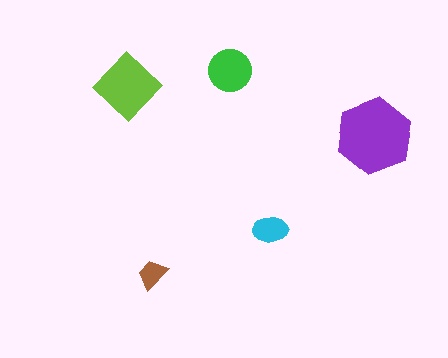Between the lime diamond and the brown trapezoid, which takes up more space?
The lime diamond.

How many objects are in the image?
There are 5 objects in the image.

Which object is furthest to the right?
The purple hexagon is rightmost.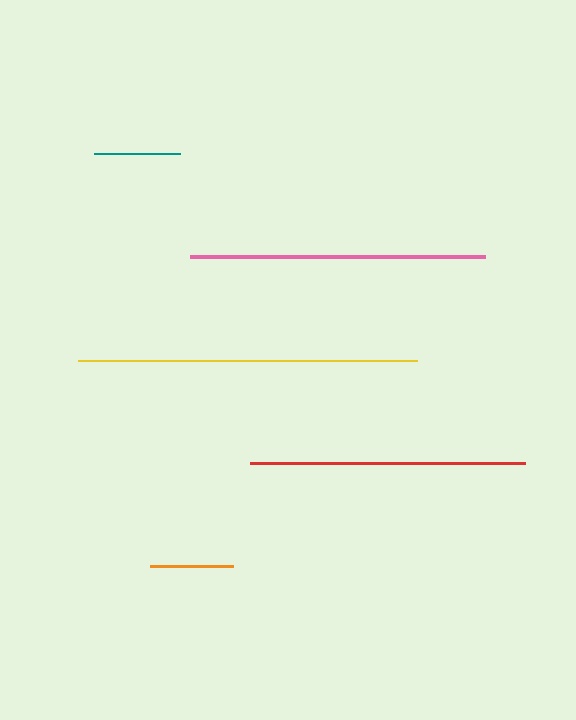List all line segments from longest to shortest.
From longest to shortest: yellow, pink, red, teal, orange.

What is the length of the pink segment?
The pink segment is approximately 295 pixels long.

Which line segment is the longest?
The yellow line is the longest at approximately 339 pixels.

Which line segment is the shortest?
The orange line is the shortest at approximately 82 pixels.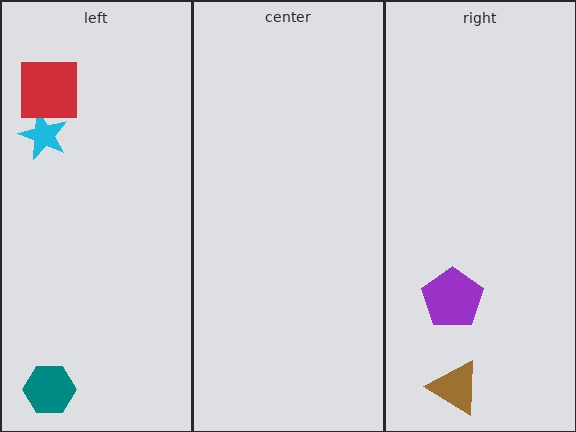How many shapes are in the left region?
3.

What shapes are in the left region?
The cyan star, the teal hexagon, the red square.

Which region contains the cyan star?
The left region.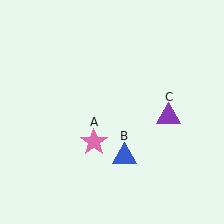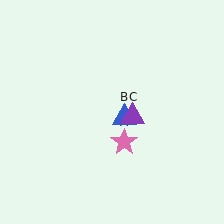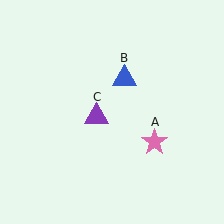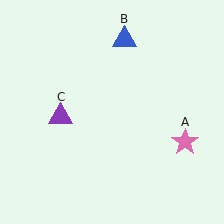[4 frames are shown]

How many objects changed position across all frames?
3 objects changed position: pink star (object A), blue triangle (object B), purple triangle (object C).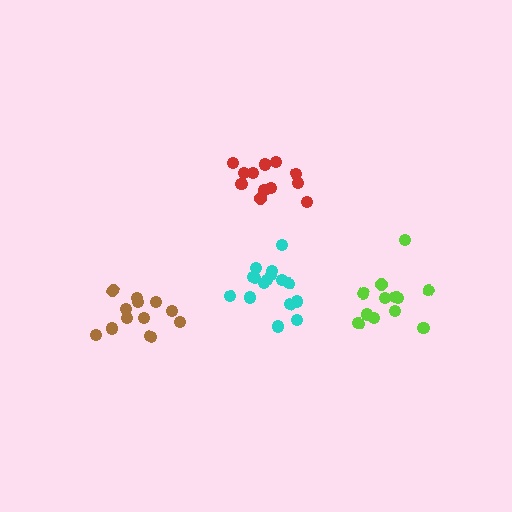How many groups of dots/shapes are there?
There are 4 groups.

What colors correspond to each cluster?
The clusters are colored: brown, cyan, red, lime.